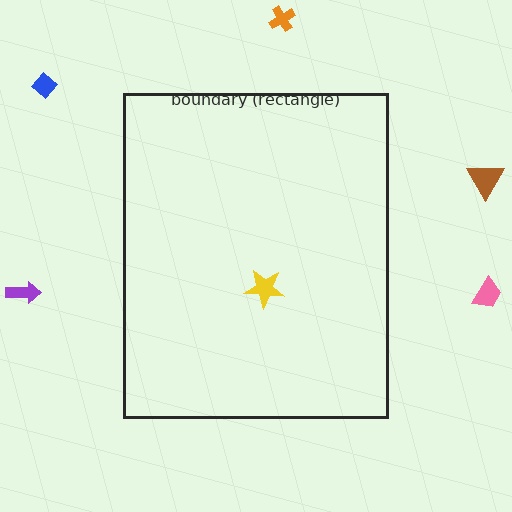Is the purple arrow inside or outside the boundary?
Outside.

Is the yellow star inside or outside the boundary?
Inside.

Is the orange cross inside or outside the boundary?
Outside.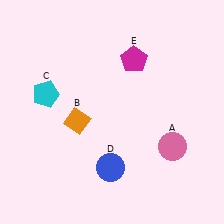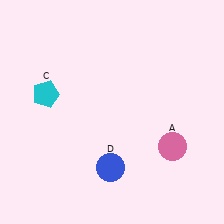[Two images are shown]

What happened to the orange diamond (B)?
The orange diamond (B) was removed in Image 2. It was in the bottom-left area of Image 1.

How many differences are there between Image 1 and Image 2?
There are 2 differences between the two images.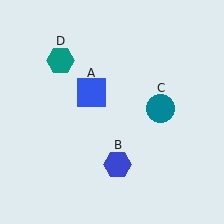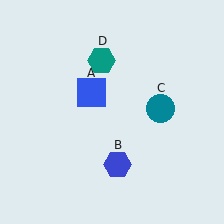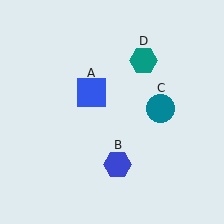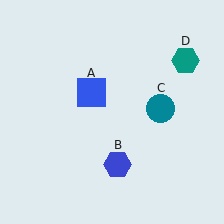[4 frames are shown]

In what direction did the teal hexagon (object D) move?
The teal hexagon (object D) moved right.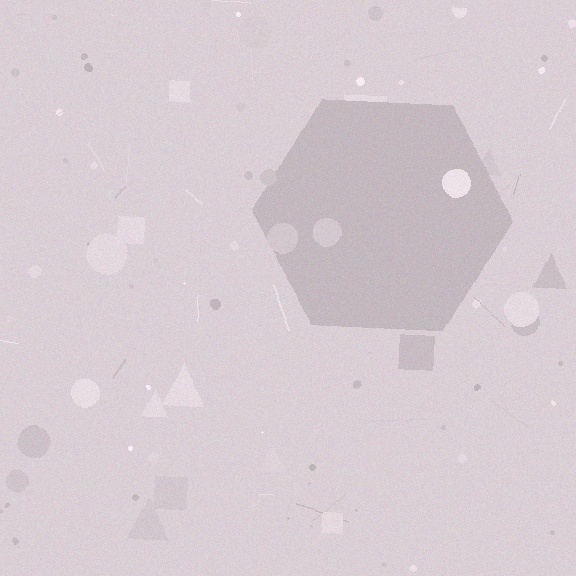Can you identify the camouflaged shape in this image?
The camouflaged shape is a hexagon.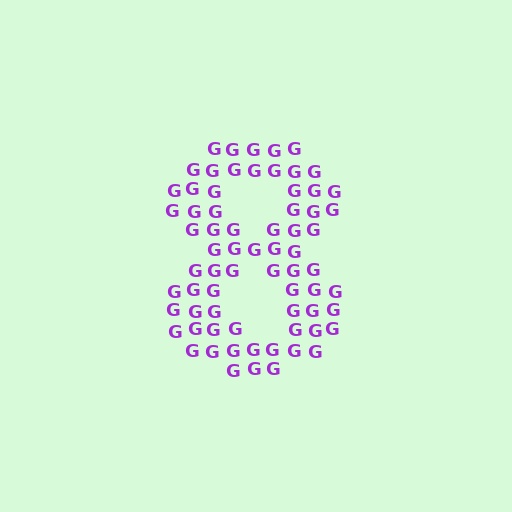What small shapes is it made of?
It is made of small letter G's.